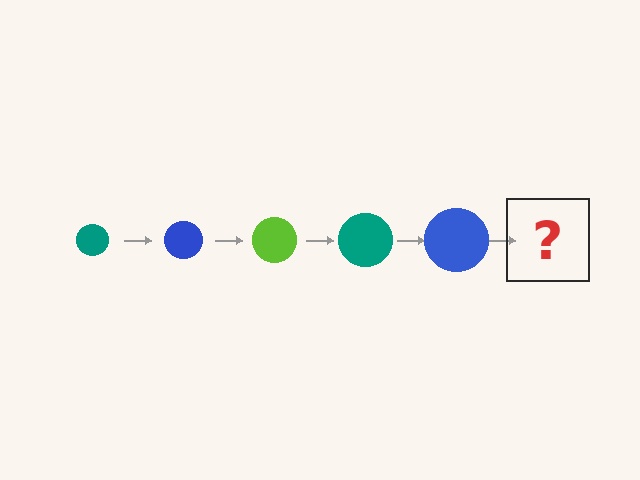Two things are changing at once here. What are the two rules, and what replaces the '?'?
The two rules are that the circle grows larger each step and the color cycles through teal, blue, and lime. The '?' should be a lime circle, larger than the previous one.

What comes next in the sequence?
The next element should be a lime circle, larger than the previous one.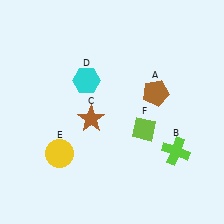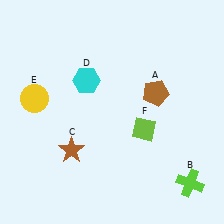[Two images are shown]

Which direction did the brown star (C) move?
The brown star (C) moved down.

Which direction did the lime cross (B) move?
The lime cross (B) moved down.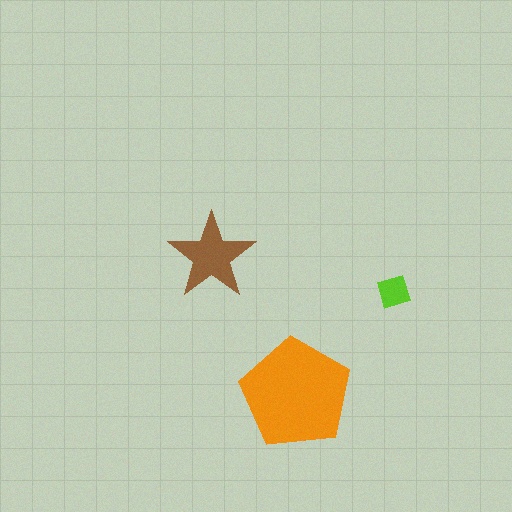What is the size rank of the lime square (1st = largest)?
3rd.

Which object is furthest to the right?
The lime square is rightmost.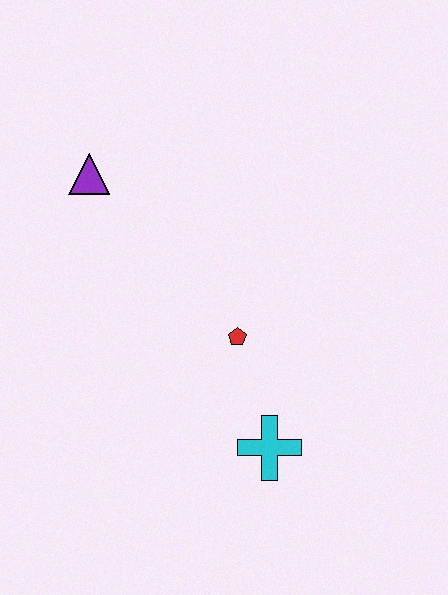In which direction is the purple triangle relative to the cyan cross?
The purple triangle is above the cyan cross.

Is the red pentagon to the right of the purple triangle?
Yes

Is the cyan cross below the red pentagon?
Yes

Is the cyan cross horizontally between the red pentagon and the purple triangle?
No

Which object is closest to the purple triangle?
The red pentagon is closest to the purple triangle.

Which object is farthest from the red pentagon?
The purple triangle is farthest from the red pentagon.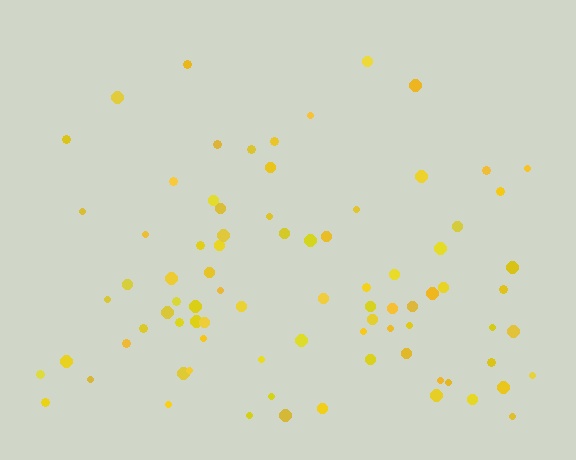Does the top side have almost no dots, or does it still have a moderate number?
Still a moderate number, just noticeably fewer than the bottom.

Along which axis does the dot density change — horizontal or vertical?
Vertical.